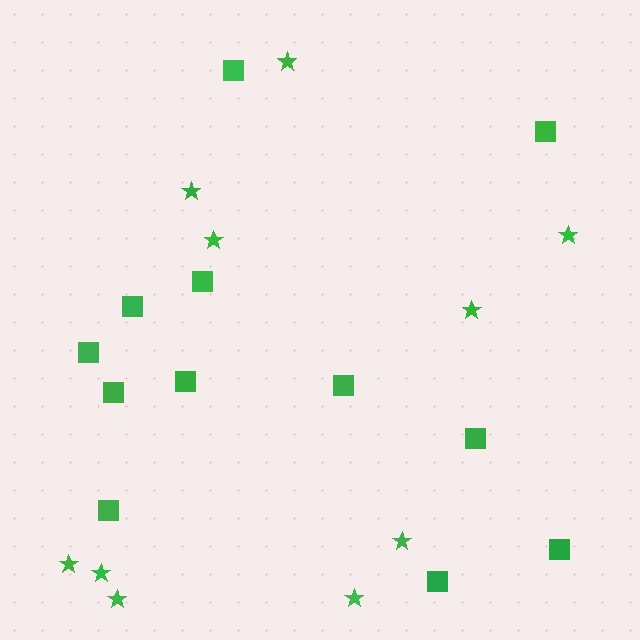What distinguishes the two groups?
There are 2 groups: one group of squares (12) and one group of stars (10).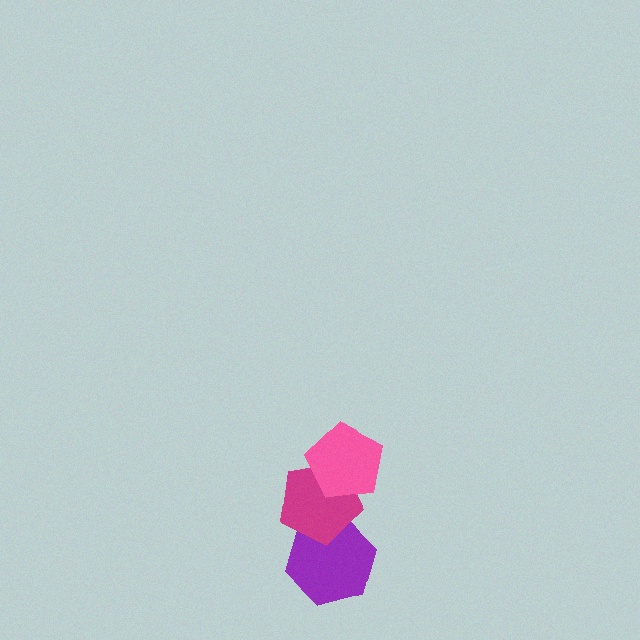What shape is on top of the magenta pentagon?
The pink pentagon is on top of the magenta pentagon.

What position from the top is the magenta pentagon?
The magenta pentagon is 2nd from the top.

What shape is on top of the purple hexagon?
The magenta pentagon is on top of the purple hexagon.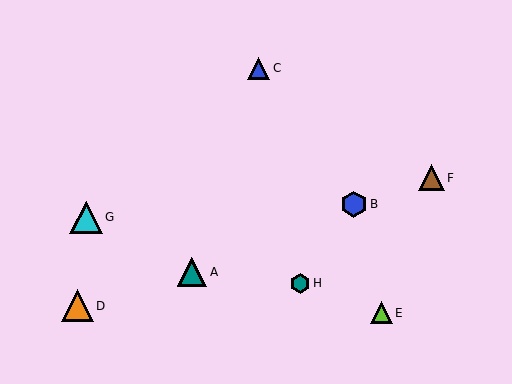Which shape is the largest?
The cyan triangle (labeled G) is the largest.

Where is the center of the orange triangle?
The center of the orange triangle is at (77, 306).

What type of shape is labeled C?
Shape C is a blue triangle.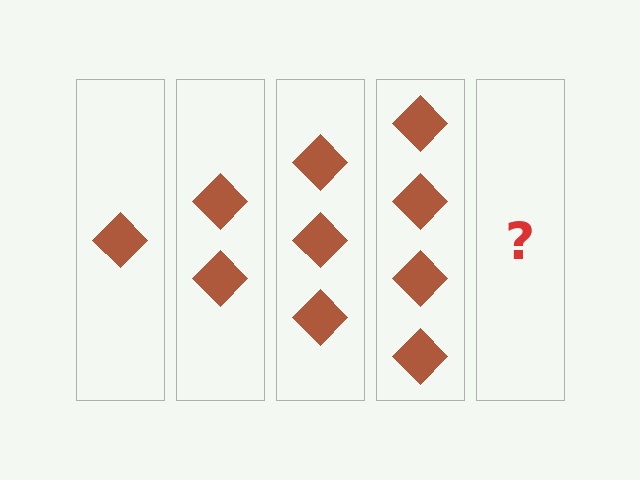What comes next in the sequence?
The next element should be 5 diamonds.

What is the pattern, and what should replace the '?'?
The pattern is that each step adds one more diamond. The '?' should be 5 diamonds.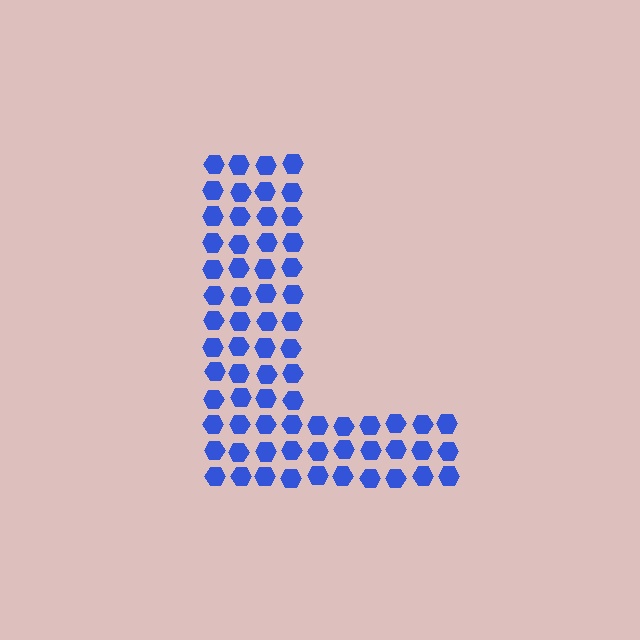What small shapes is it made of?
It is made of small hexagons.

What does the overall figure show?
The overall figure shows the letter L.